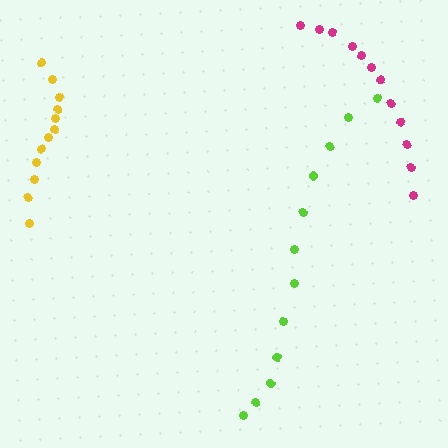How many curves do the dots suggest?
There are 3 distinct paths.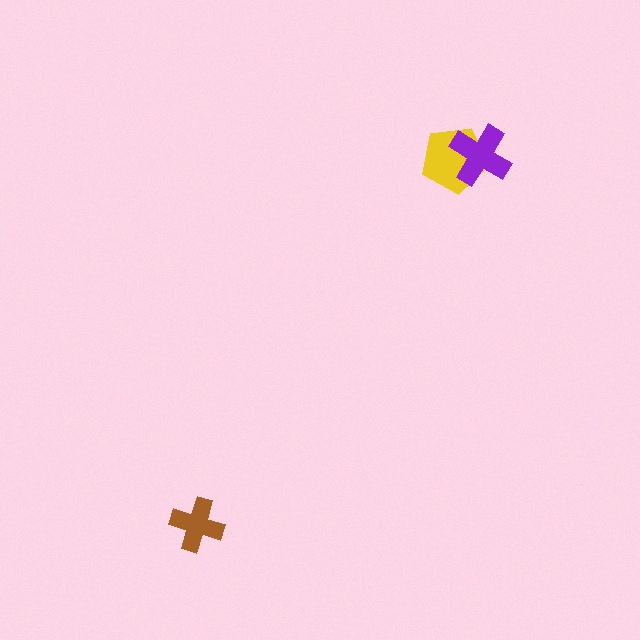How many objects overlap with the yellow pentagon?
1 object overlaps with the yellow pentagon.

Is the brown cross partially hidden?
No, no other shape covers it.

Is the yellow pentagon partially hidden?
Yes, it is partially covered by another shape.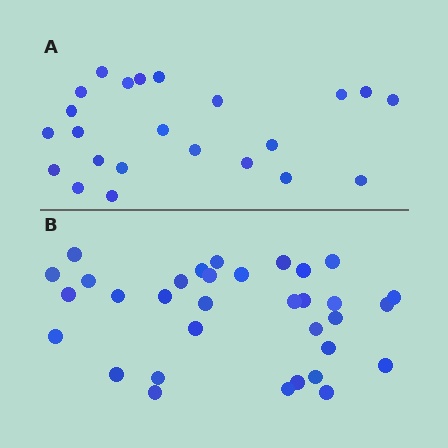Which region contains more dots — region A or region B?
Region B (the bottom region) has more dots.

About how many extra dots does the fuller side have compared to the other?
Region B has roughly 10 or so more dots than region A.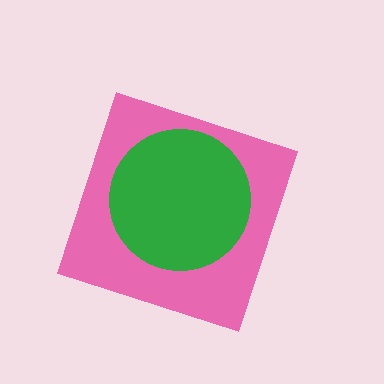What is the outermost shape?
The pink diamond.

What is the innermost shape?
The green circle.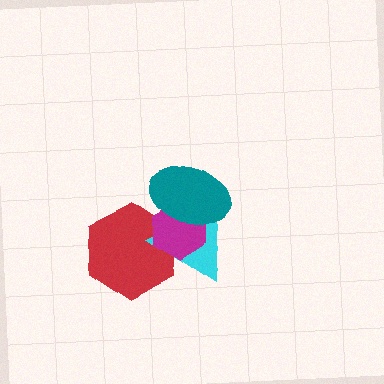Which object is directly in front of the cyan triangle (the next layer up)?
The magenta hexagon is directly in front of the cyan triangle.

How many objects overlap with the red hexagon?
3 objects overlap with the red hexagon.